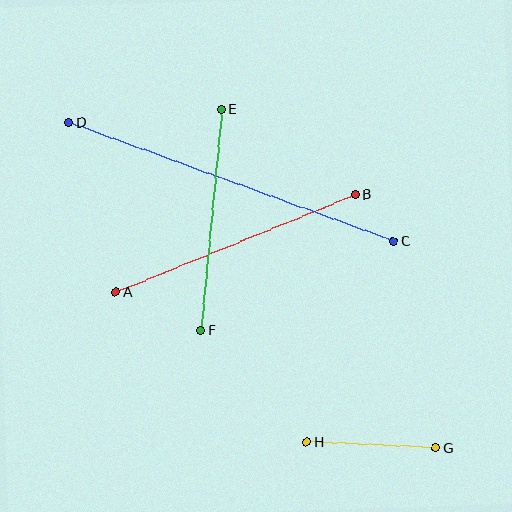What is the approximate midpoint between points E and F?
The midpoint is at approximately (211, 220) pixels.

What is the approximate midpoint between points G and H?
The midpoint is at approximately (372, 445) pixels.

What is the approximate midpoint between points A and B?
The midpoint is at approximately (236, 243) pixels.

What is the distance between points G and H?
The distance is approximately 130 pixels.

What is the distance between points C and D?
The distance is approximately 346 pixels.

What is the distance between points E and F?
The distance is approximately 222 pixels.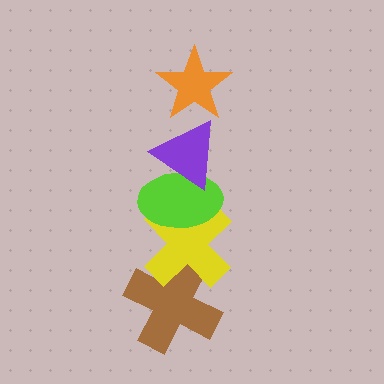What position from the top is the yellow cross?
The yellow cross is 4th from the top.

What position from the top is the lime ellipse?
The lime ellipse is 3rd from the top.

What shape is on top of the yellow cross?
The lime ellipse is on top of the yellow cross.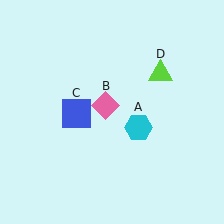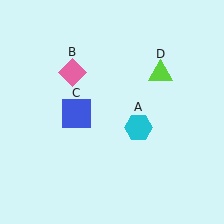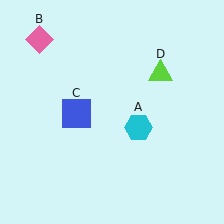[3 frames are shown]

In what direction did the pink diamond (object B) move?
The pink diamond (object B) moved up and to the left.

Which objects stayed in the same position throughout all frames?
Cyan hexagon (object A) and blue square (object C) and lime triangle (object D) remained stationary.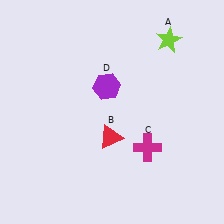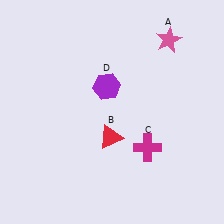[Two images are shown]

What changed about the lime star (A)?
In Image 1, A is lime. In Image 2, it changed to pink.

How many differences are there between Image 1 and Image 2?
There is 1 difference between the two images.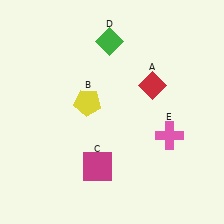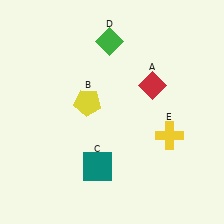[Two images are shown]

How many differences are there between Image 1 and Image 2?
There are 2 differences between the two images.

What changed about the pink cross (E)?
In Image 1, E is pink. In Image 2, it changed to yellow.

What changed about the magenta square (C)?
In Image 1, C is magenta. In Image 2, it changed to teal.